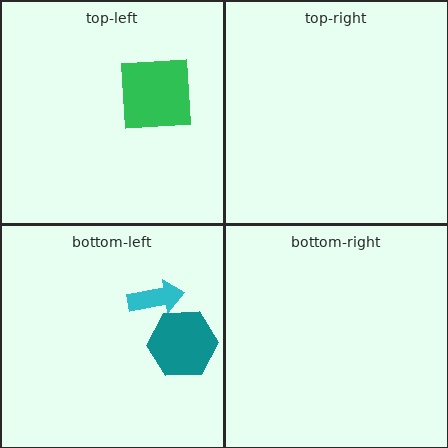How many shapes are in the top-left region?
1.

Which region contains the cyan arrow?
The bottom-left region.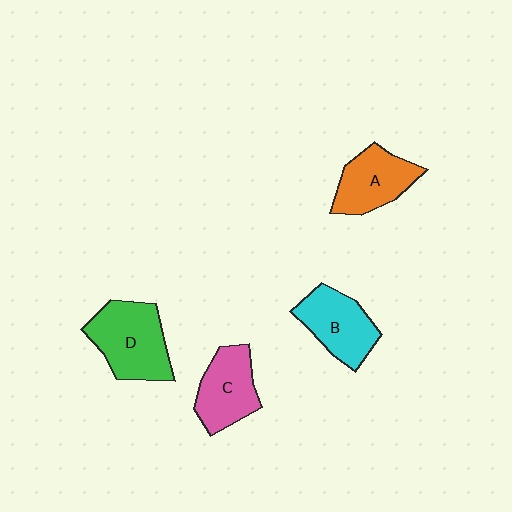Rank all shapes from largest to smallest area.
From largest to smallest: D (green), B (cyan), C (pink), A (orange).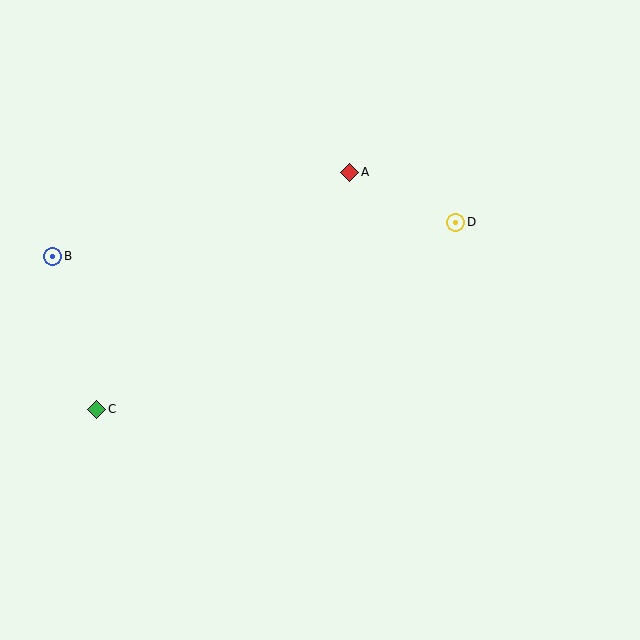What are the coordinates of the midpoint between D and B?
The midpoint between D and B is at (254, 239).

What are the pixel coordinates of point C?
Point C is at (97, 409).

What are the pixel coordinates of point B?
Point B is at (53, 256).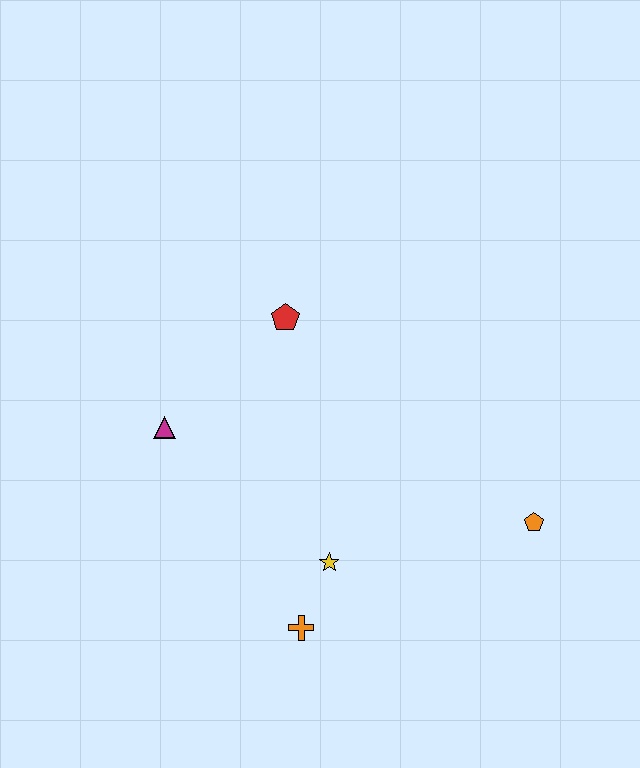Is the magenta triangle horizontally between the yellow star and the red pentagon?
No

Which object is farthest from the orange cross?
The red pentagon is farthest from the orange cross.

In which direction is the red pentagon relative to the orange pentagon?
The red pentagon is to the left of the orange pentagon.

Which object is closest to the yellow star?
The orange cross is closest to the yellow star.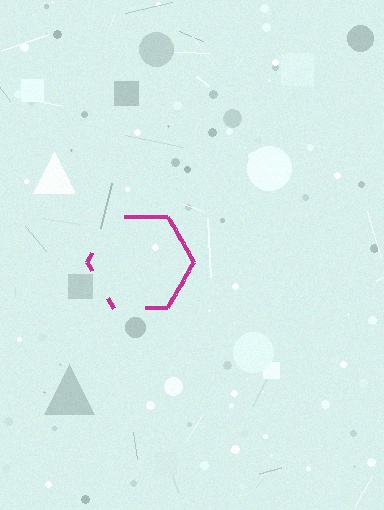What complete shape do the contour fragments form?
The contour fragments form a hexagon.